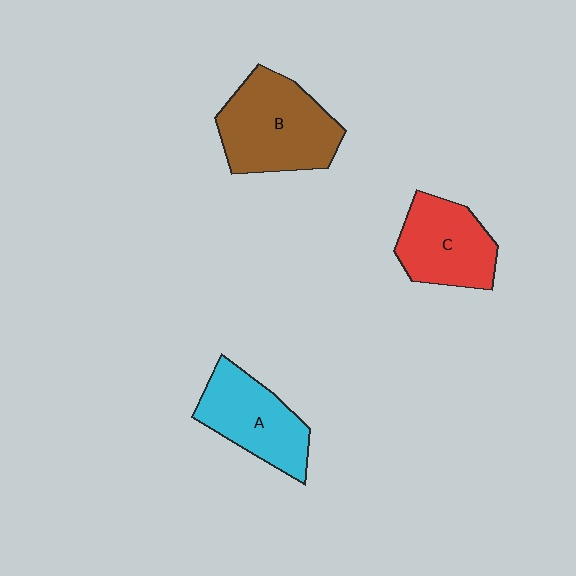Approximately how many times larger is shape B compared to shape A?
Approximately 1.3 times.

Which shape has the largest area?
Shape B (brown).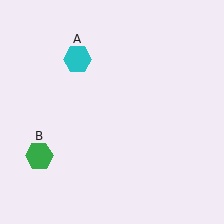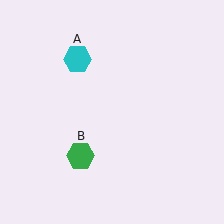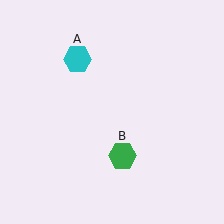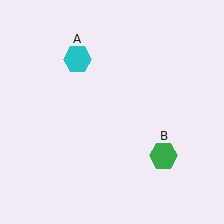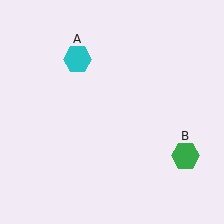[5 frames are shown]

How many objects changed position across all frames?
1 object changed position: green hexagon (object B).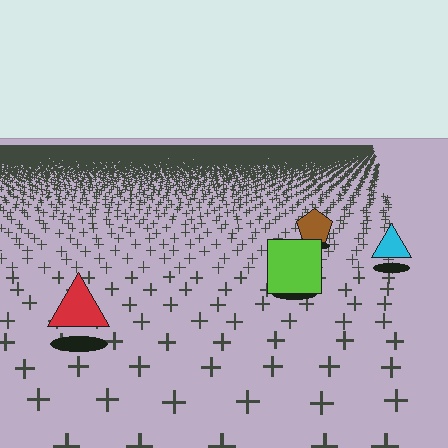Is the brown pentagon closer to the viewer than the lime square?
No. The lime square is closer — you can tell from the texture gradient: the ground texture is coarser near it.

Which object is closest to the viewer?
The red triangle is closest. The texture marks near it are larger and more spread out.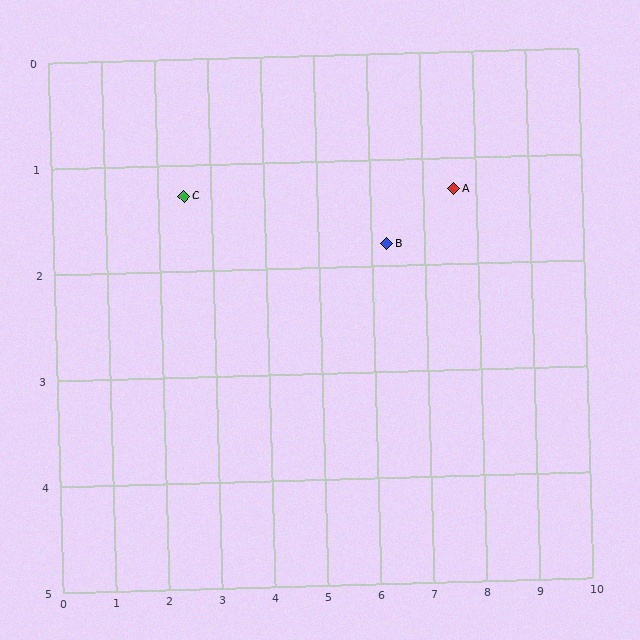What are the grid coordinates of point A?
Point A is at approximately (7.6, 1.3).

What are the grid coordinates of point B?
Point B is at approximately (6.3, 1.8).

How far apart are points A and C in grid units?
Points A and C are about 5.1 grid units apart.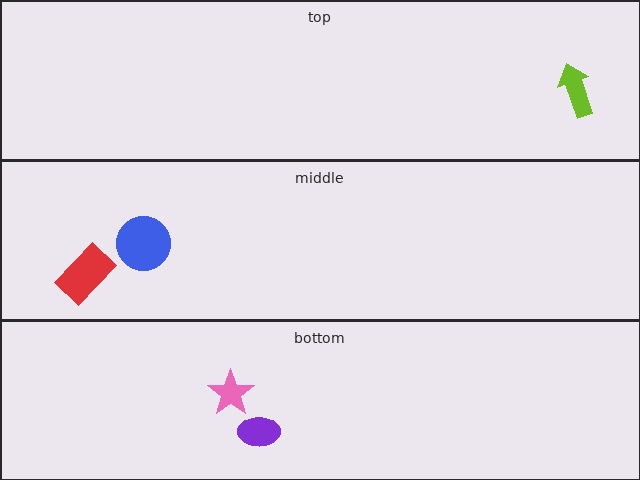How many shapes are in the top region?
1.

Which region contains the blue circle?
The middle region.